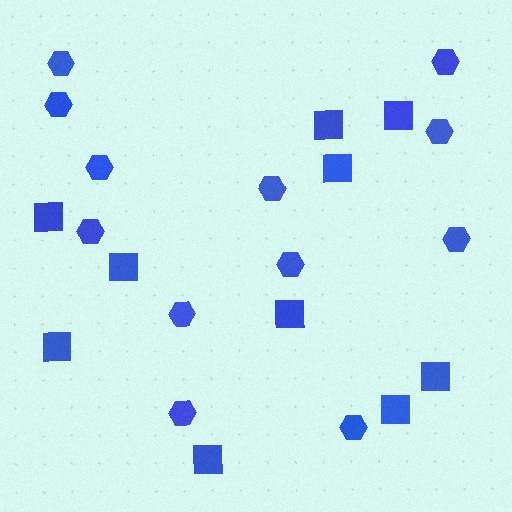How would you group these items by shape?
There are 2 groups: one group of hexagons (12) and one group of squares (10).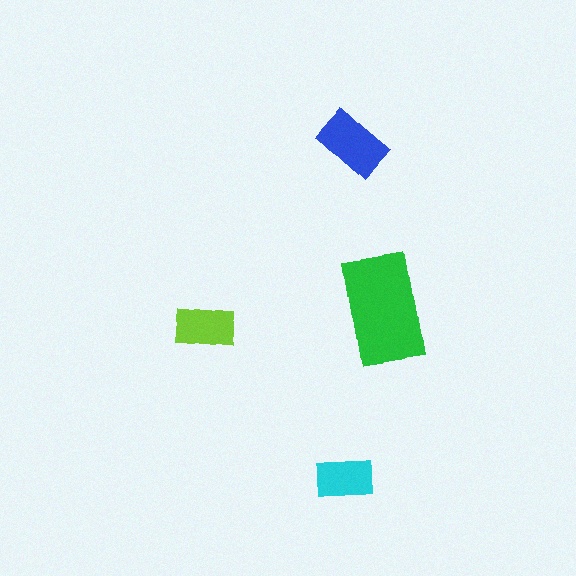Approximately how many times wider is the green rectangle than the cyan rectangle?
About 2 times wider.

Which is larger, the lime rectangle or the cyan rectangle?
The lime one.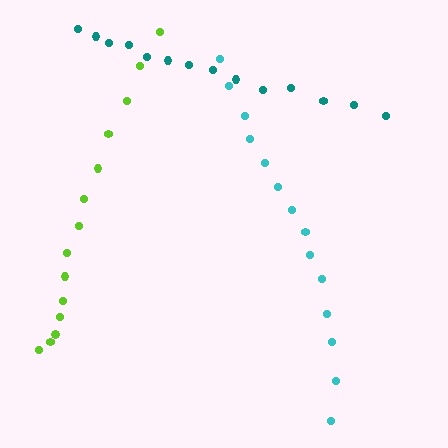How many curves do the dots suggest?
There are 3 distinct paths.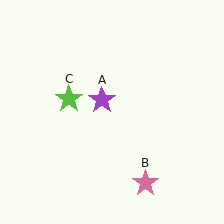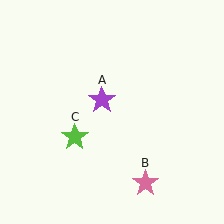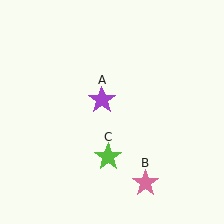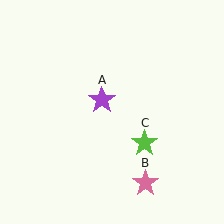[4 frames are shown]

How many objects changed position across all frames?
1 object changed position: lime star (object C).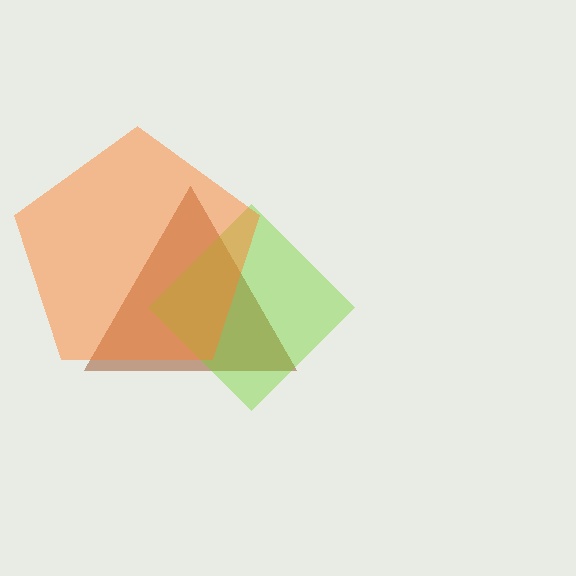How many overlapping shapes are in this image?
There are 3 overlapping shapes in the image.